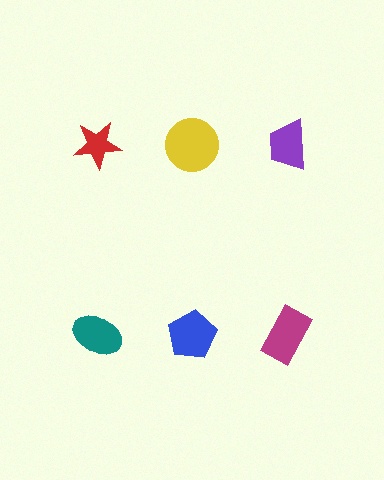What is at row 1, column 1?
A red star.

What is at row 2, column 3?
A magenta rectangle.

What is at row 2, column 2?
A blue pentagon.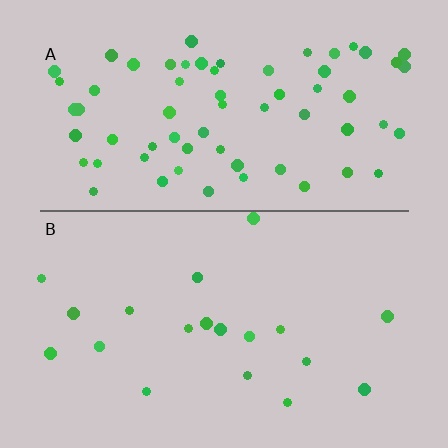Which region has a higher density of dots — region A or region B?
A (the top).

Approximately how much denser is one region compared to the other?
Approximately 3.5× — region A over region B.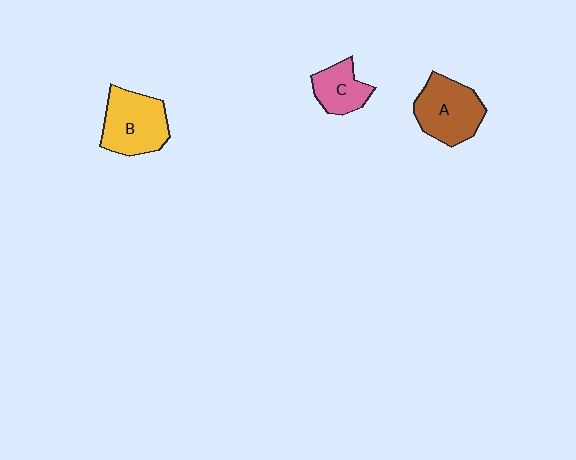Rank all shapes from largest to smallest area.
From largest to smallest: B (yellow), A (brown), C (pink).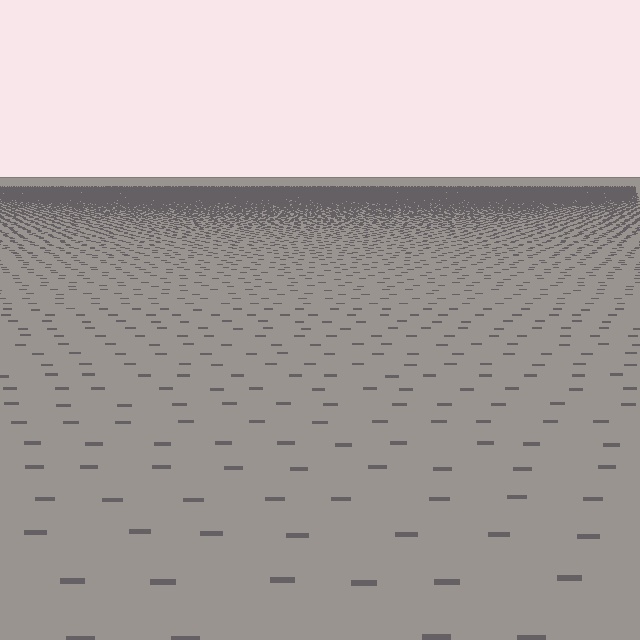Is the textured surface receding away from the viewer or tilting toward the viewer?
The surface is receding away from the viewer. Texture elements get smaller and denser toward the top.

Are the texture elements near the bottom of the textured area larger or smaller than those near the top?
Larger. Near the bottom, elements are closer to the viewer and appear at a bigger on-screen size.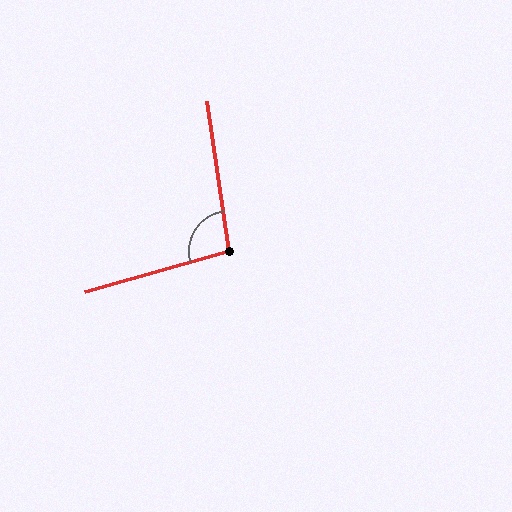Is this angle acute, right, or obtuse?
It is obtuse.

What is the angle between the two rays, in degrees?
Approximately 97 degrees.